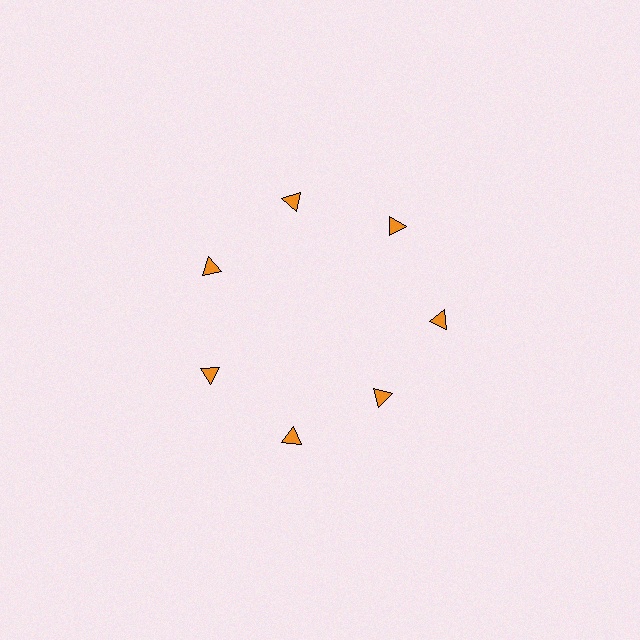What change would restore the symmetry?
The symmetry would be restored by moving it outward, back onto the ring so that all 7 triangles sit at equal angles and equal distance from the center.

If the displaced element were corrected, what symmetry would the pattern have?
It would have 7-fold rotational symmetry — the pattern would map onto itself every 51 degrees.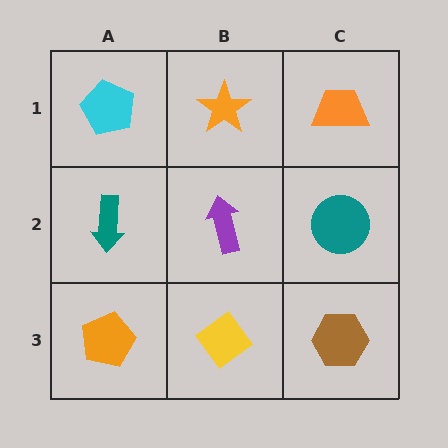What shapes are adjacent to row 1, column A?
A teal arrow (row 2, column A), an orange star (row 1, column B).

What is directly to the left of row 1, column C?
An orange star.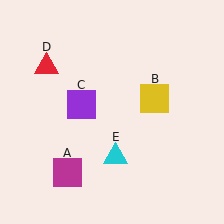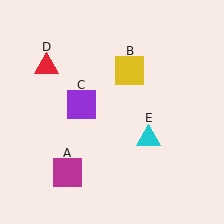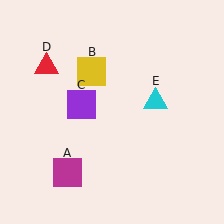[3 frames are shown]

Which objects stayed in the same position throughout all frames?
Magenta square (object A) and purple square (object C) and red triangle (object D) remained stationary.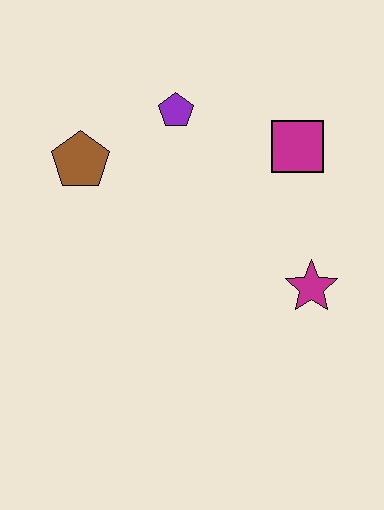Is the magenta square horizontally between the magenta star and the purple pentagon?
Yes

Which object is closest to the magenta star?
The magenta square is closest to the magenta star.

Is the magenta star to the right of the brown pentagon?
Yes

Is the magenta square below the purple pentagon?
Yes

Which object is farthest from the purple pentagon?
The magenta star is farthest from the purple pentagon.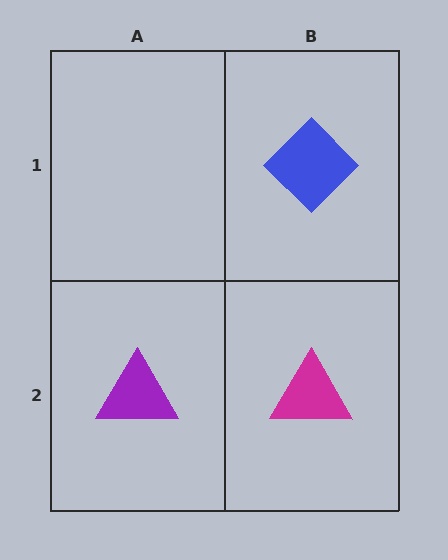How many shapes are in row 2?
2 shapes.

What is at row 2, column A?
A purple triangle.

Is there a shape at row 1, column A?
No, that cell is empty.